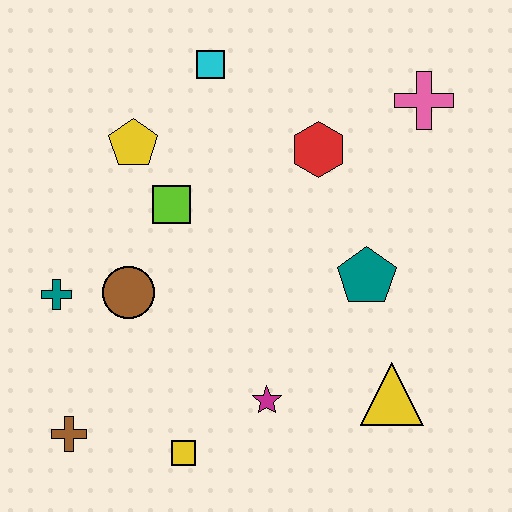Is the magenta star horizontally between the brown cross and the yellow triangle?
Yes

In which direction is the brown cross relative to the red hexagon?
The brown cross is below the red hexagon.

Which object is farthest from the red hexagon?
The brown cross is farthest from the red hexagon.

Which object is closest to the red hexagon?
The pink cross is closest to the red hexagon.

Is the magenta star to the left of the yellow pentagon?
No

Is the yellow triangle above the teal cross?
No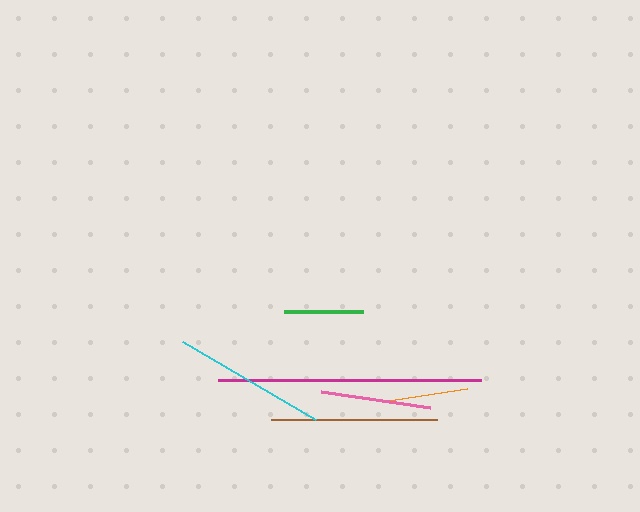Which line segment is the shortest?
The green line is the shortest at approximately 79 pixels.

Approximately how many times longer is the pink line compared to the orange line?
The pink line is approximately 1.3 times the length of the orange line.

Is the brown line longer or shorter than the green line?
The brown line is longer than the green line.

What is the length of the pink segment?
The pink segment is approximately 110 pixels long.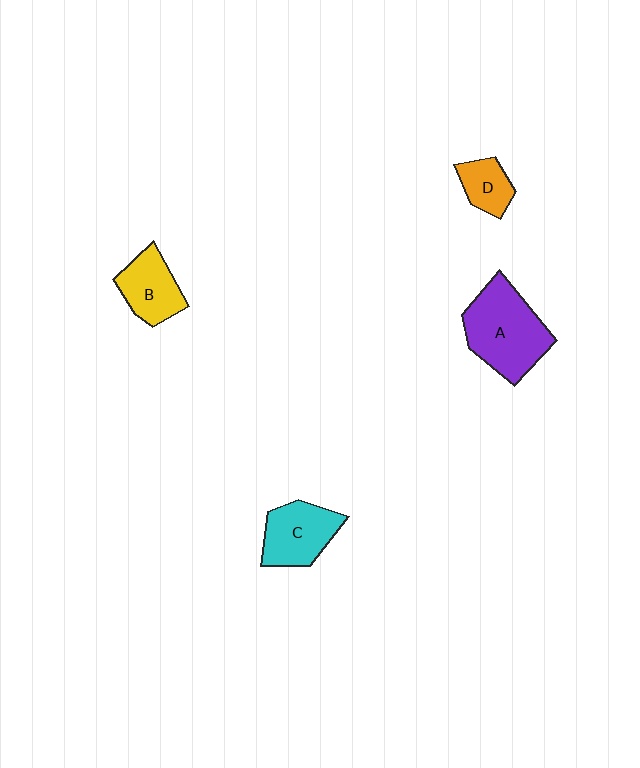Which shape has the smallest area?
Shape D (orange).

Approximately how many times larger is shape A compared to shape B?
Approximately 1.7 times.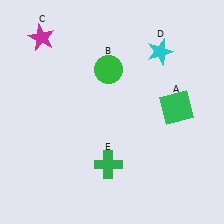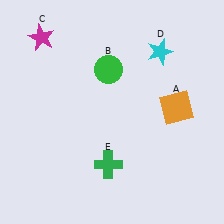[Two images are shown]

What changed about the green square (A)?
In Image 1, A is green. In Image 2, it changed to orange.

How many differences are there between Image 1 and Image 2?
There is 1 difference between the two images.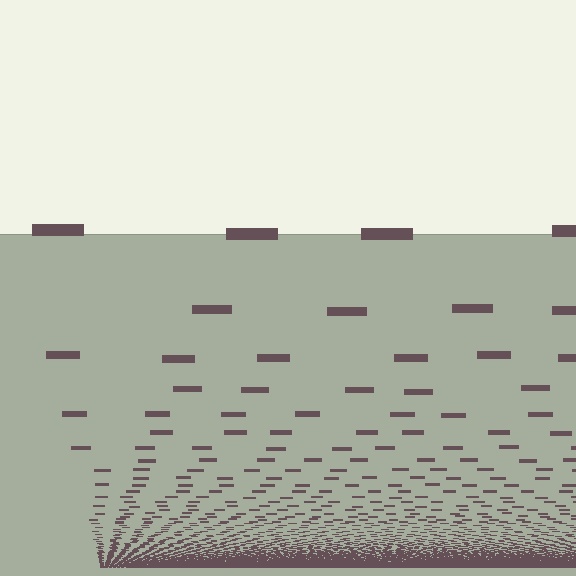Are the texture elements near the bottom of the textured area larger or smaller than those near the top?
Smaller. The gradient is inverted — elements near the bottom are smaller and denser.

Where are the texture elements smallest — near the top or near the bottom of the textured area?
Near the bottom.